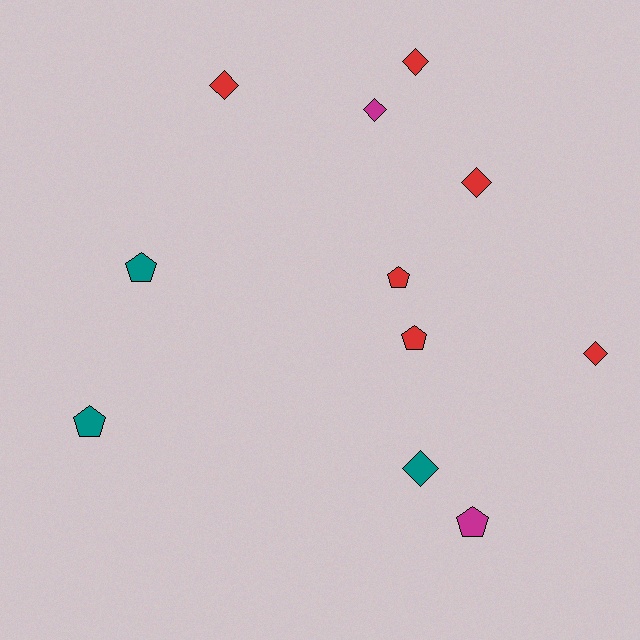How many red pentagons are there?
There are 2 red pentagons.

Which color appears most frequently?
Red, with 6 objects.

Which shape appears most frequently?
Diamond, with 6 objects.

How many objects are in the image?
There are 11 objects.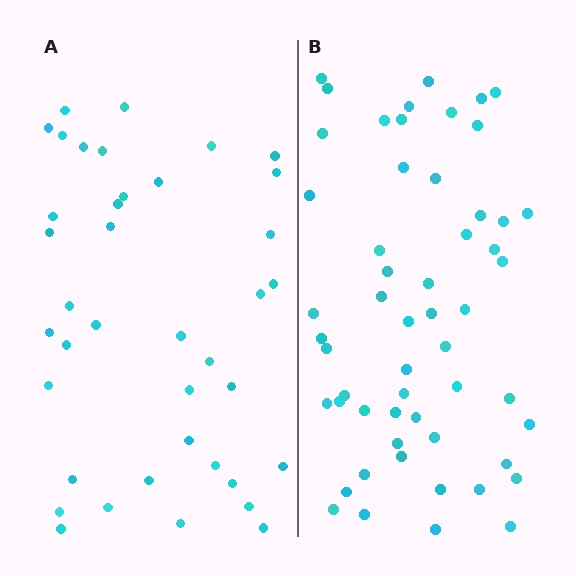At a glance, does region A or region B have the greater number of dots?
Region B (the right region) has more dots.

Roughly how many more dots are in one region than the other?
Region B has approximately 15 more dots than region A.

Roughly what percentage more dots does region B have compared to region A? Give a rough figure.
About 40% more.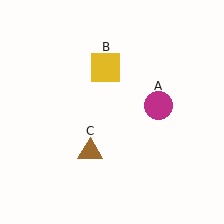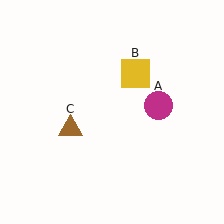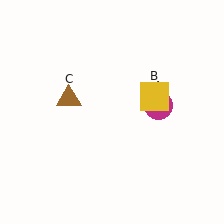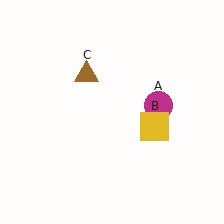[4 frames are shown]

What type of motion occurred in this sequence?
The yellow square (object B), brown triangle (object C) rotated clockwise around the center of the scene.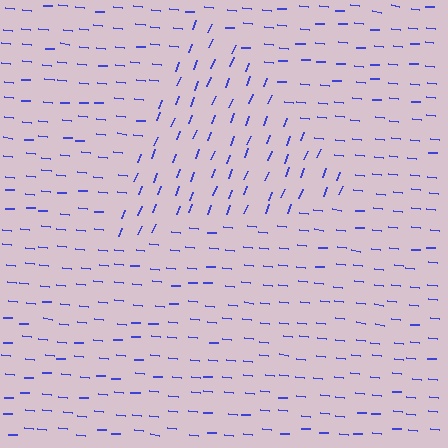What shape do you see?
I see a triangle.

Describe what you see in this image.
The image is filled with small blue line segments. A triangle region in the image has lines oriented differently from the surrounding lines, creating a visible texture boundary.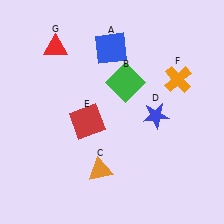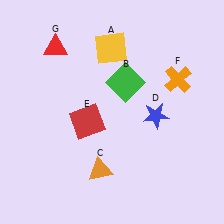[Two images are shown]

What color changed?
The square (A) changed from blue in Image 1 to yellow in Image 2.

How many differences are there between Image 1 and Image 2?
There is 1 difference between the two images.